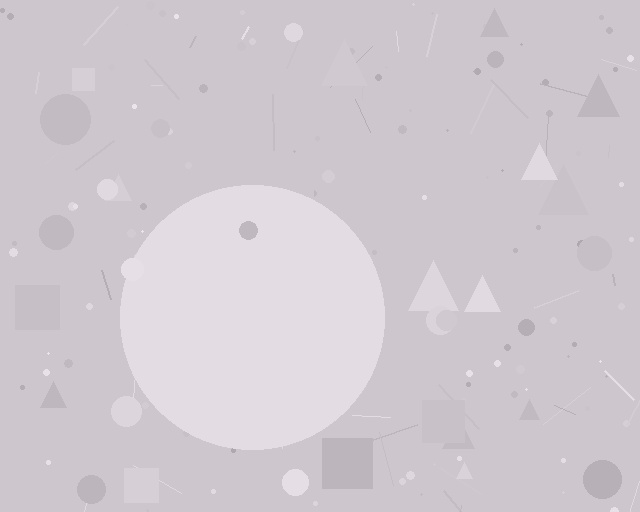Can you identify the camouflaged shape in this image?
The camouflaged shape is a circle.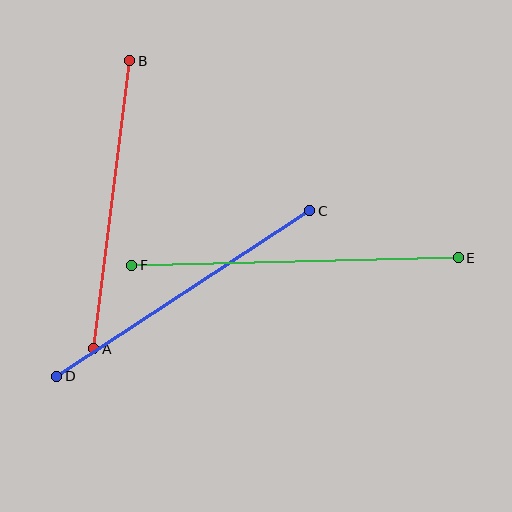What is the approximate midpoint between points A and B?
The midpoint is at approximately (112, 205) pixels.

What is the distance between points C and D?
The distance is approximately 302 pixels.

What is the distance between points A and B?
The distance is approximately 290 pixels.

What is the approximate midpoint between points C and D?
The midpoint is at approximately (183, 293) pixels.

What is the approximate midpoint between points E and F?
The midpoint is at approximately (295, 262) pixels.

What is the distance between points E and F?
The distance is approximately 327 pixels.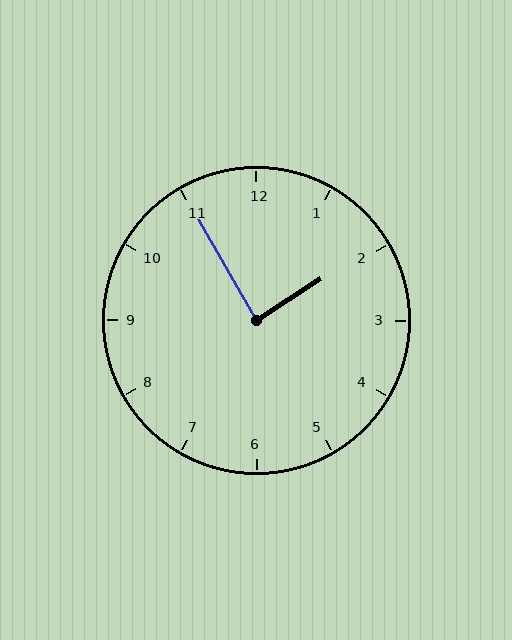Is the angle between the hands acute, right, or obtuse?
It is right.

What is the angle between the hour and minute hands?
Approximately 88 degrees.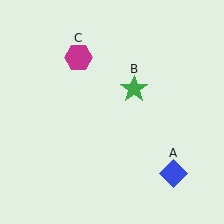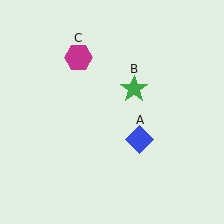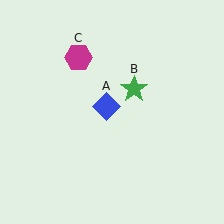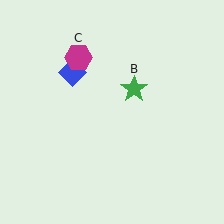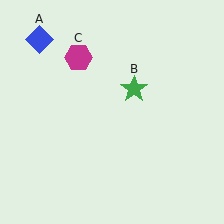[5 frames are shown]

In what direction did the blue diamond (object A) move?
The blue diamond (object A) moved up and to the left.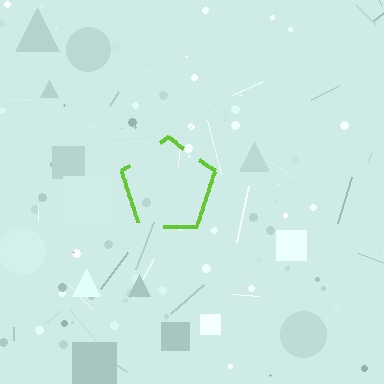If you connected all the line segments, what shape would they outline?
They would outline a pentagon.